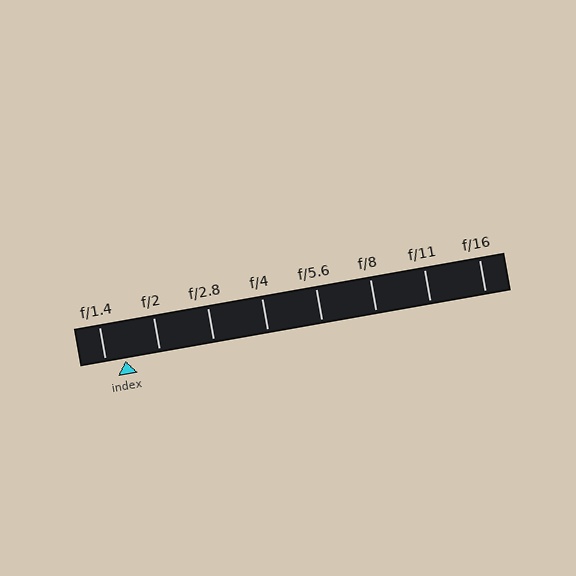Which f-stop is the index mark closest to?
The index mark is closest to f/1.4.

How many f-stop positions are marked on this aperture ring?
There are 8 f-stop positions marked.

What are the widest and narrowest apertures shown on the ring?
The widest aperture shown is f/1.4 and the narrowest is f/16.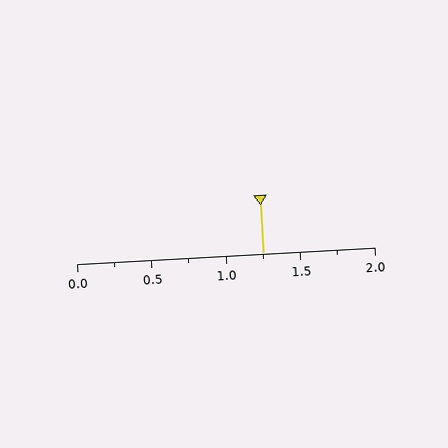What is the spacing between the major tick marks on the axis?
The major ticks are spaced 0.5 apart.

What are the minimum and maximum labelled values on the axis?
The axis runs from 0.0 to 2.0.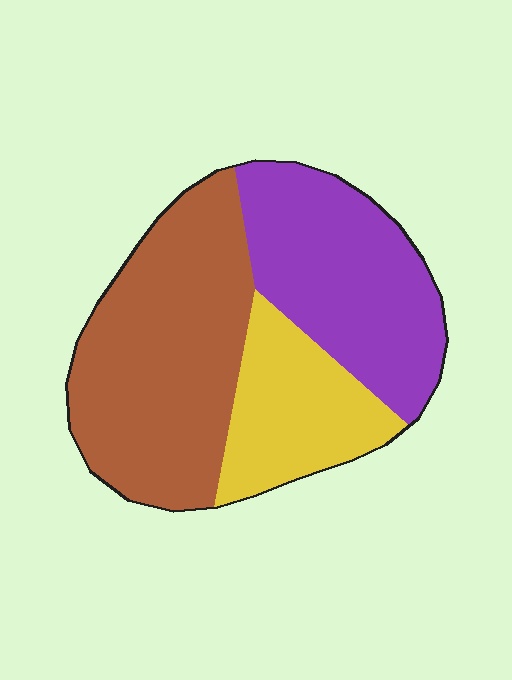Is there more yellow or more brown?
Brown.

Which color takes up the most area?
Brown, at roughly 45%.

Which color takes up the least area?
Yellow, at roughly 20%.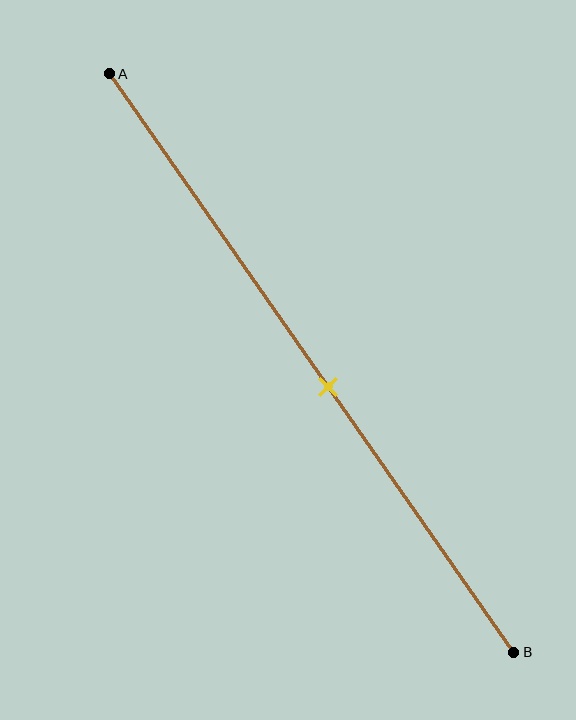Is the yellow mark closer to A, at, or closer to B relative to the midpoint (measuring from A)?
The yellow mark is closer to point B than the midpoint of segment AB.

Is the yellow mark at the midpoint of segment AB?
No, the mark is at about 55% from A, not at the 50% midpoint.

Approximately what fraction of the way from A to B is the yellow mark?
The yellow mark is approximately 55% of the way from A to B.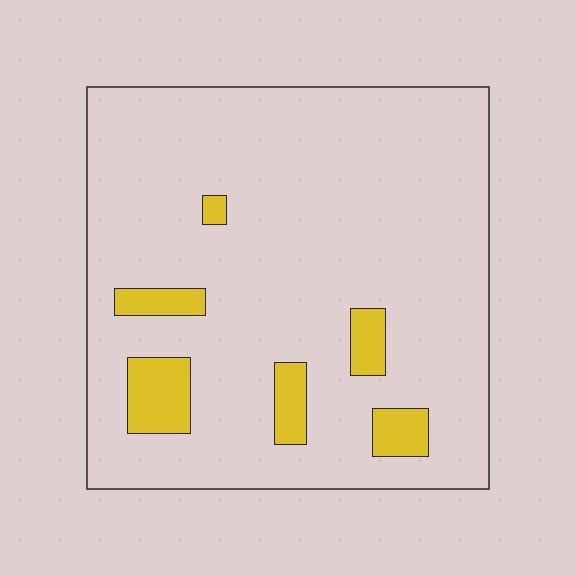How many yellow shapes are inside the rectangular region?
6.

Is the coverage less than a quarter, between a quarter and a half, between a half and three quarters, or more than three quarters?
Less than a quarter.